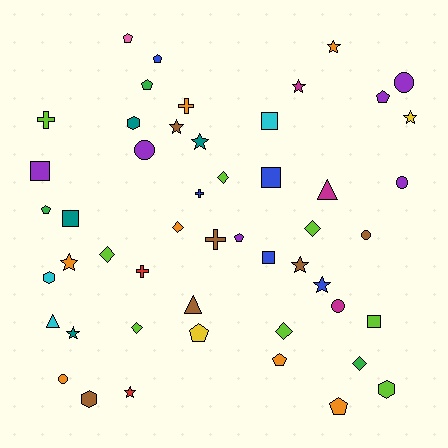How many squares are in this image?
There are 6 squares.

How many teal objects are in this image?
There are 4 teal objects.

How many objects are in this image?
There are 50 objects.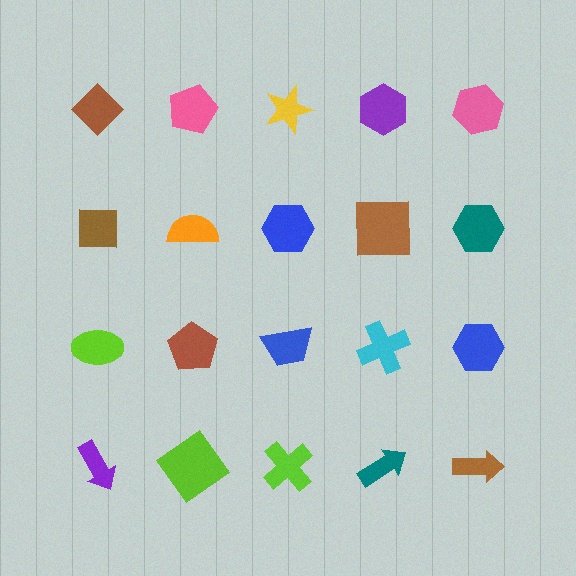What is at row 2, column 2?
An orange semicircle.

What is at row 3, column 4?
A cyan cross.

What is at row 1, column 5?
A pink hexagon.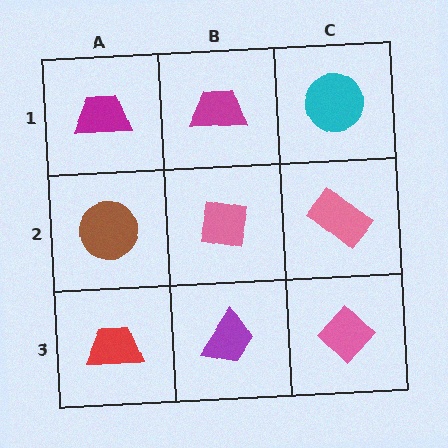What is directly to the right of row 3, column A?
A purple trapezoid.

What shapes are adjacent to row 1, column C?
A pink rectangle (row 2, column C), a magenta trapezoid (row 1, column B).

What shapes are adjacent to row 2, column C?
A cyan circle (row 1, column C), a pink diamond (row 3, column C), a pink square (row 2, column B).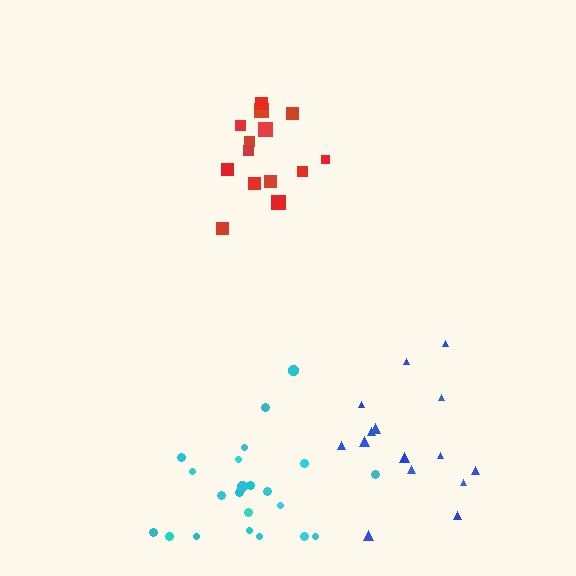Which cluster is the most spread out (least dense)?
Blue.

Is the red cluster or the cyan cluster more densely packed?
Red.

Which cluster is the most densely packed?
Red.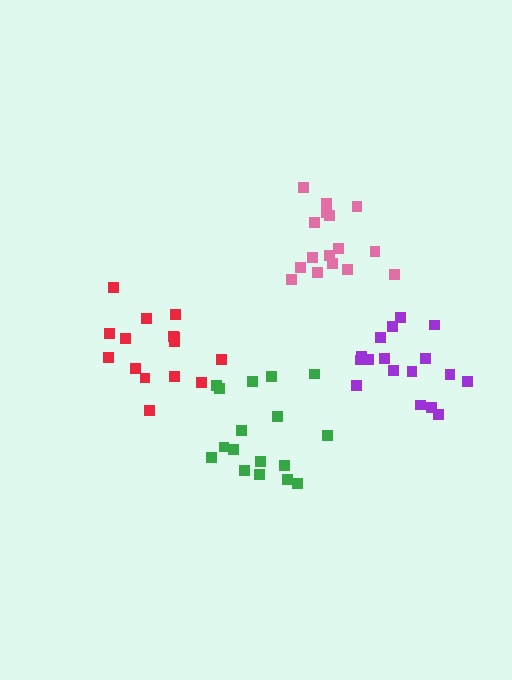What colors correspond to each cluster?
The clusters are colored: green, purple, red, pink.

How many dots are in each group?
Group 1: 17 dots, Group 2: 17 dots, Group 3: 15 dots, Group 4: 16 dots (65 total).